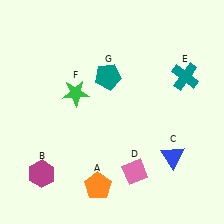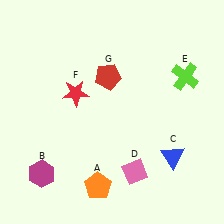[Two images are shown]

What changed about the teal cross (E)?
In Image 1, E is teal. In Image 2, it changed to lime.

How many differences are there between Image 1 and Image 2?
There are 3 differences between the two images.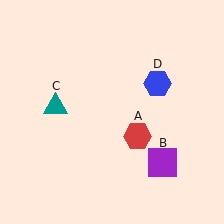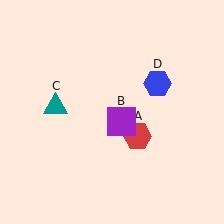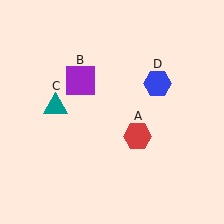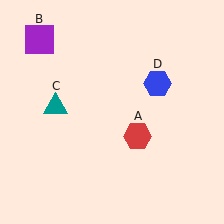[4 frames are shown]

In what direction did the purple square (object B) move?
The purple square (object B) moved up and to the left.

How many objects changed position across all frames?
1 object changed position: purple square (object B).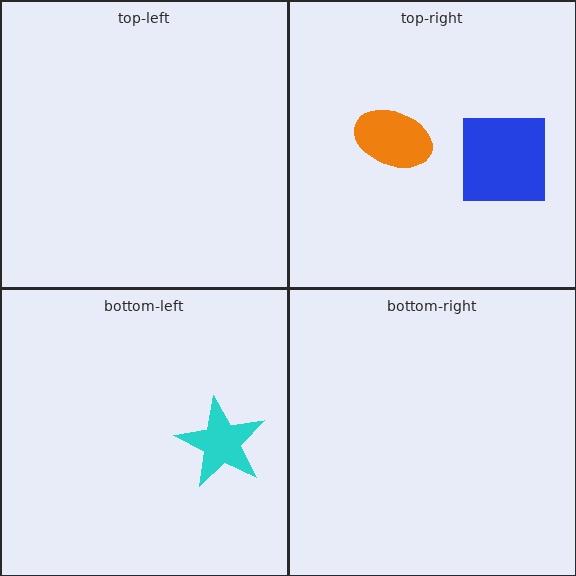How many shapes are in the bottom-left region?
1.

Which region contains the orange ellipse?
The top-right region.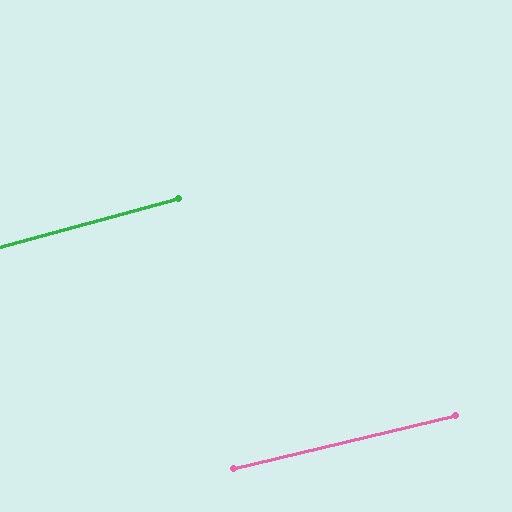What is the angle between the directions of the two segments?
Approximately 2 degrees.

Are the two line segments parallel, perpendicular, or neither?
Parallel — their directions differ by only 1.8°.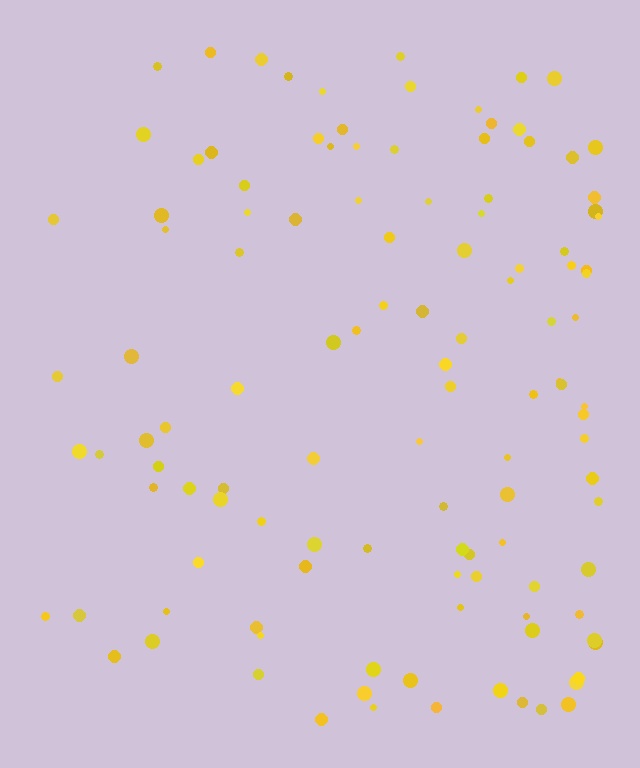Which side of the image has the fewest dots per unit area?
The left.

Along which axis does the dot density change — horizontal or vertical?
Horizontal.